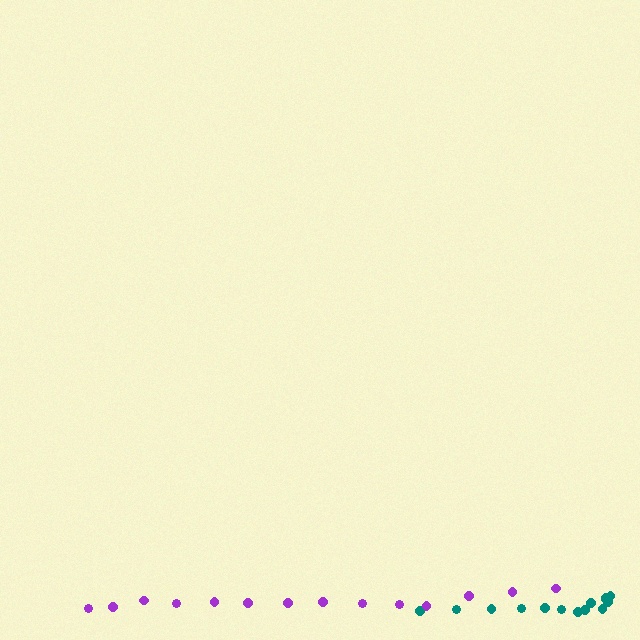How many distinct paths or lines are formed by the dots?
There are 2 distinct paths.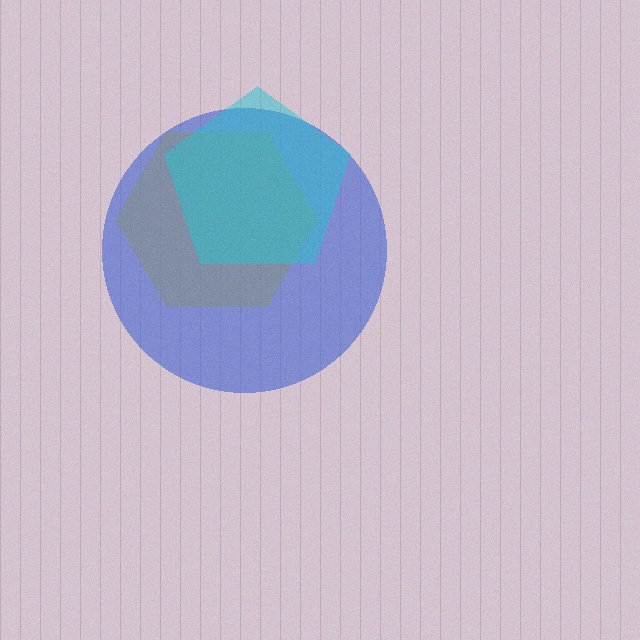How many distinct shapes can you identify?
There are 3 distinct shapes: a yellow hexagon, a blue circle, a cyan pentagon.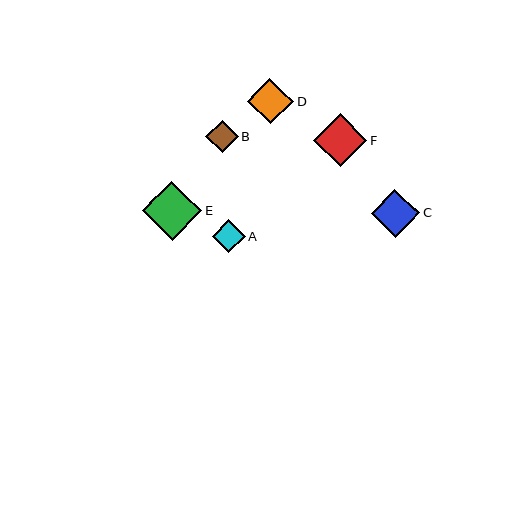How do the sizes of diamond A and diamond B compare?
Diamond A and diamond B are approximately the same size.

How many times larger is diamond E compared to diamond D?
Diamond E is approximately 1.3 times the size of diamond D.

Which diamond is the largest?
Diamond E is the largest with a size of approximately 59 pixels.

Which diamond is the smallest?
Diamond B is the smallest with a size of approximately 32 pixels.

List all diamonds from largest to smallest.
From largest to smallest: E, F, C, D, A, B.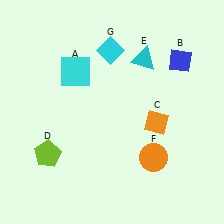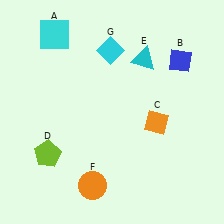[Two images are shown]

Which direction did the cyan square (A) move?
The cyan square (A) moved up.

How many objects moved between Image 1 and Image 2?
2 objects moved between the two images.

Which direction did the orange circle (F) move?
The orange circle (F) moved left.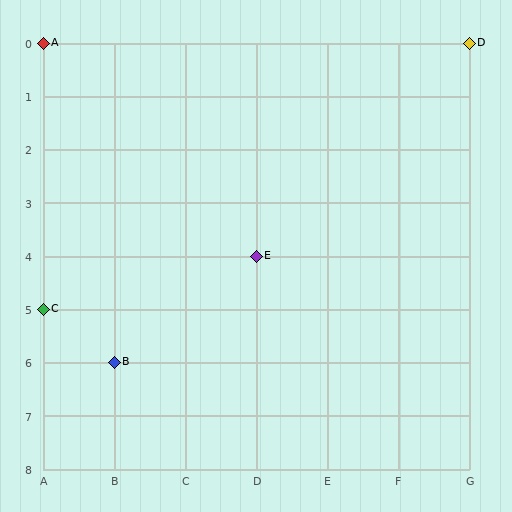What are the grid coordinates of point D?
Point D is at grid coordinates (G, 0).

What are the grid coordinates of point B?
Point B is at grid coordinates (B, 6).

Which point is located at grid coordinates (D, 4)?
Point E is at (D, 4).